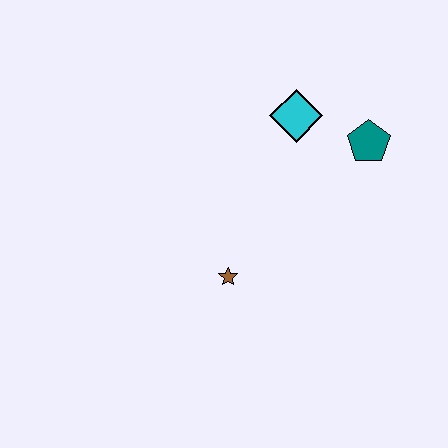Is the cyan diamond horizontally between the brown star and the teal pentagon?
Yes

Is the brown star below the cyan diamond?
Yes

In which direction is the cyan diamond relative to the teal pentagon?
The cyan diamond is to the left of the teal pentagon.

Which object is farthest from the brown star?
The teal pentagon is farthest from the brown star.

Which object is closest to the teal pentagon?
The cyan diamond is closest to the teal pentagon.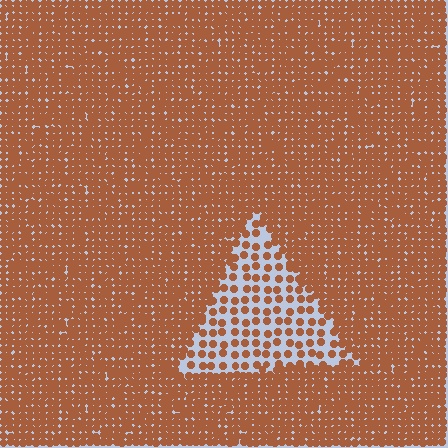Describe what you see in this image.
The image contains small brown elements arranged at two different densities. A triangle-shaped region is visible where the elements are less densely packed than the surrounding area.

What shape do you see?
I see a triangle.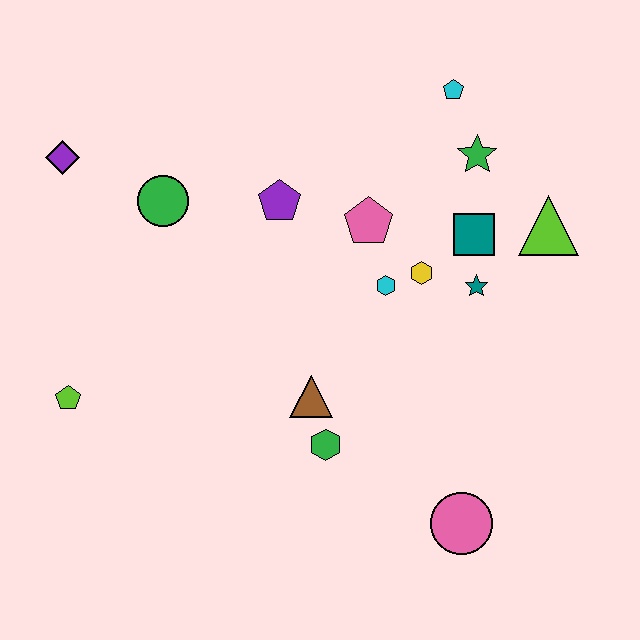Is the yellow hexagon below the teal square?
Yes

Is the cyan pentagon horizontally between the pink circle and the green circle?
Yes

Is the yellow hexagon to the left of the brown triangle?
No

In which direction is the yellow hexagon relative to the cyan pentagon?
The yellow hexagon is below the cyan pentagon.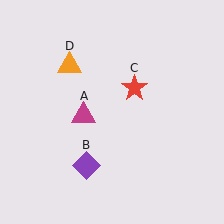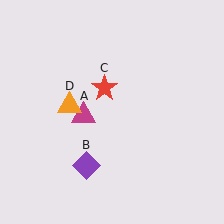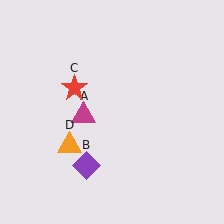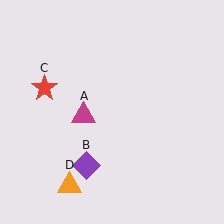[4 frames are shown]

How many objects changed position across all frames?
2 objects changed position: red star (object C), orange triangle (object D).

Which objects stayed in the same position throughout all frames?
Magenta triangle (object A) and purple diamond (object B) remained stationary.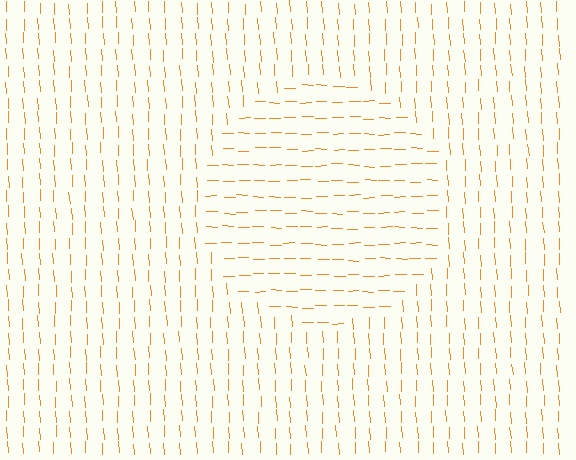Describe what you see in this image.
The image is filled with small orange line segments. A circle region in the image has lines oriented differently from the surrounding lines, creating a visible texture boundary.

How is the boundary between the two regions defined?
The boundary is defined purely by a change in line orientation (approximately 86 degrees difference). All lines are the same color and thickness.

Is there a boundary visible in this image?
Yes, there is a texture boundary formed by a change in line orientation.